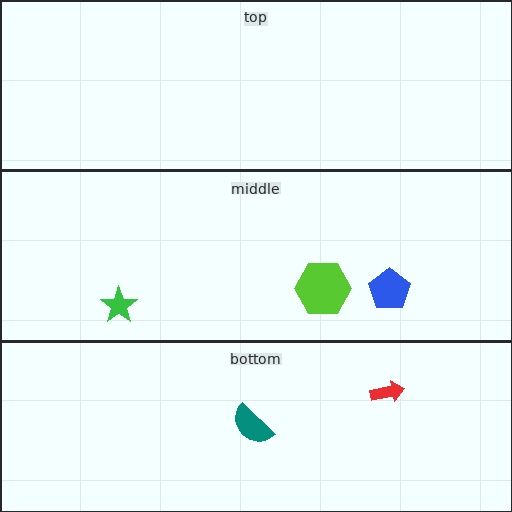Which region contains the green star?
The middle region.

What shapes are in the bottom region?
The red arrow, the teal semicircle.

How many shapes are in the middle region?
3.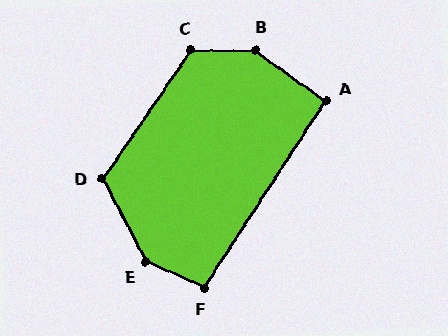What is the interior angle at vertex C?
Approximately 125 degrees (obtuse).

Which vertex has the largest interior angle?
B, at approximately 144 degrees.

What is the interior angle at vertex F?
Approximately 98 degrees (obtuse).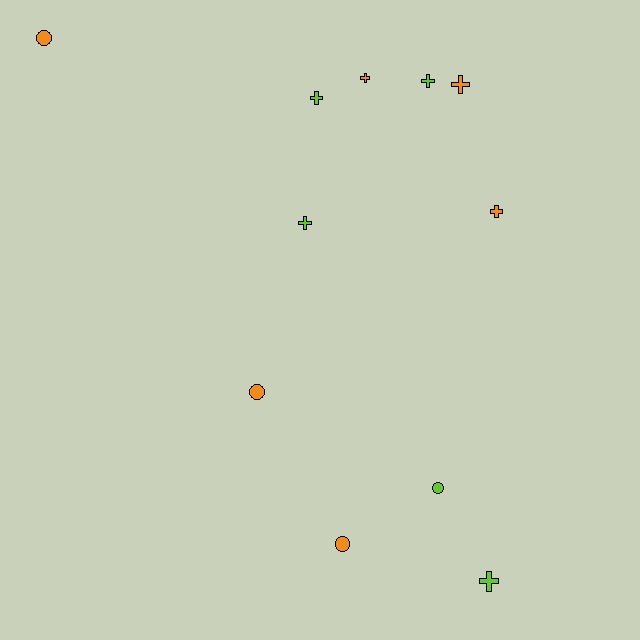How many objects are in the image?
There are 11 objects.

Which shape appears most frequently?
Cross, with 7 objects.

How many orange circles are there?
There are 3 orange circles.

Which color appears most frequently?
Orange, with 6 objects.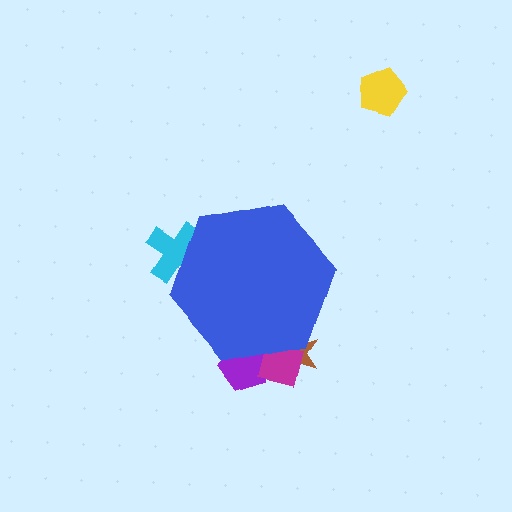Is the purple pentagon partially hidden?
Yes, the purple pentagon is partially hidden behind the blue hexagon.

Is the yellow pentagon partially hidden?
No, the yellow pentagon is fully visible.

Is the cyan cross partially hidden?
Yes, the cyan cross is partially hidden behind the blue hexagon.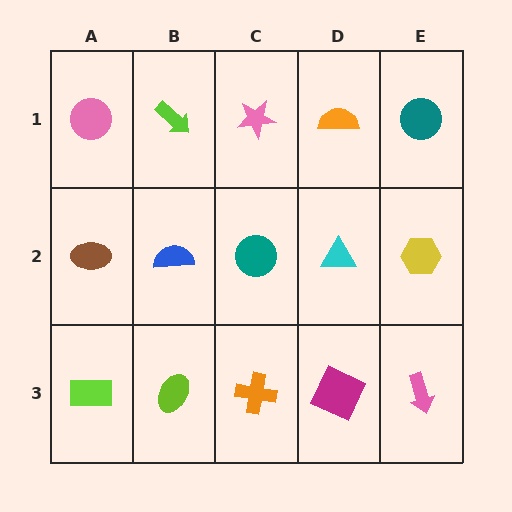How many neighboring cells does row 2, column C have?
4.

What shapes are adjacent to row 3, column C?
A teal circle (row 2, column C), a lime ellipse (row 3, column B), a magenta square (row 3, column D).